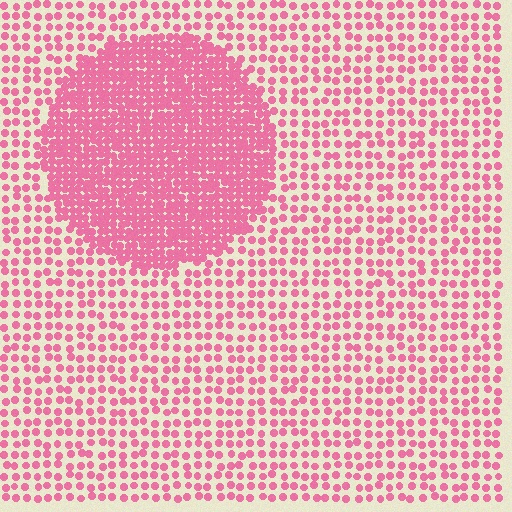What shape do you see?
I see a circle.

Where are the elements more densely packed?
The elements are more densely packed inside the circle boundary.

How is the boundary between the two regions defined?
The boundary is defined by a change in element density (approximately 2.4x ratio). All elements are the same color, size, and shape.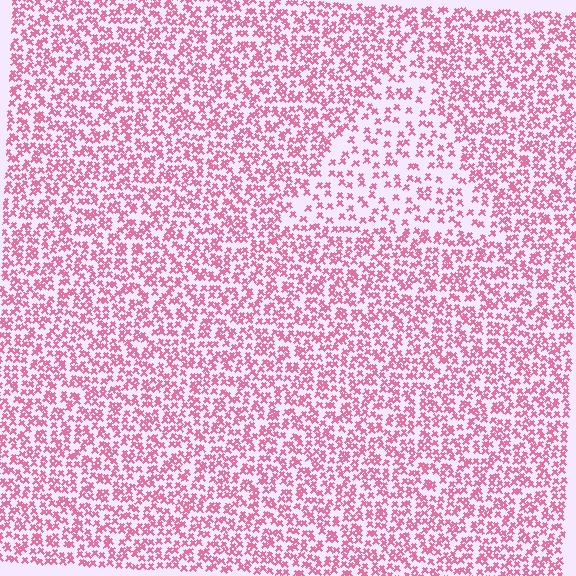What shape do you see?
I see a triangle.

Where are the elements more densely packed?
The elements are more densely packed outside the triangle boundary.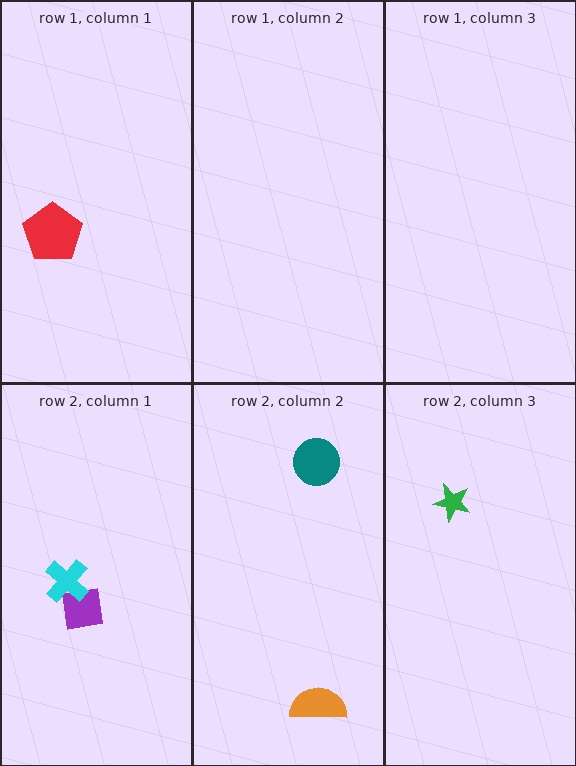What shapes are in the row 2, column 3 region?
The green star.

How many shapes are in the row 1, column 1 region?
1.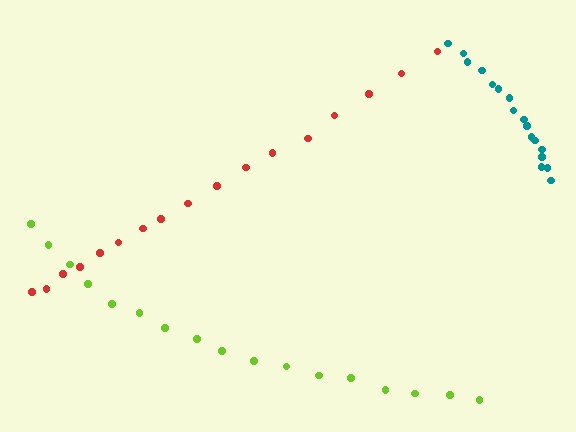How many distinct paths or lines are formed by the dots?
There are 3 distinct paths.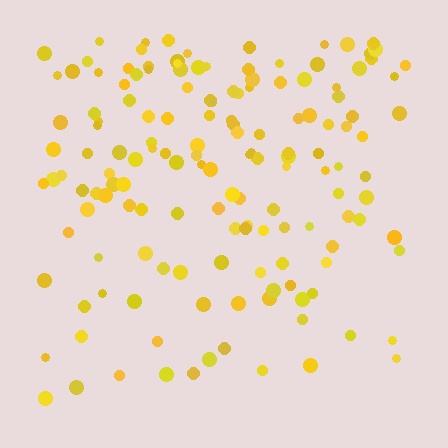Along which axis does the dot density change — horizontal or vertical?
Vertical.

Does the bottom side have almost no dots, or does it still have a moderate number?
Still a moderate number, just noticeably fewer than the top.